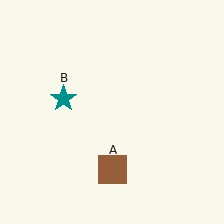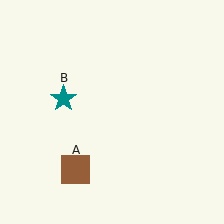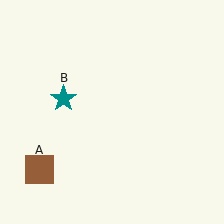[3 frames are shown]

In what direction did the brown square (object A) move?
The brown square (object A) moved left.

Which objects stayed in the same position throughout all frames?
Teal star (object B) remained stationary.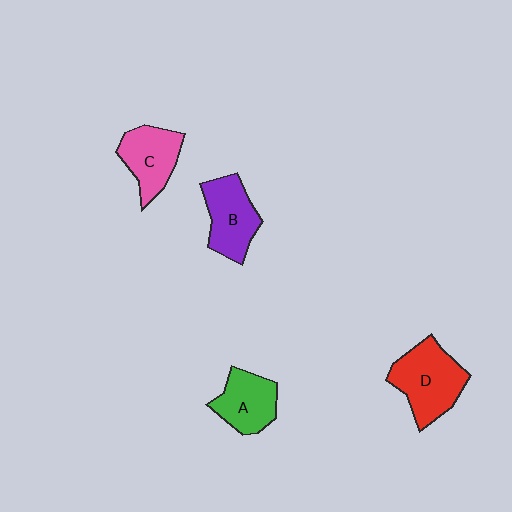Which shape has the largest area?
Shape D (red).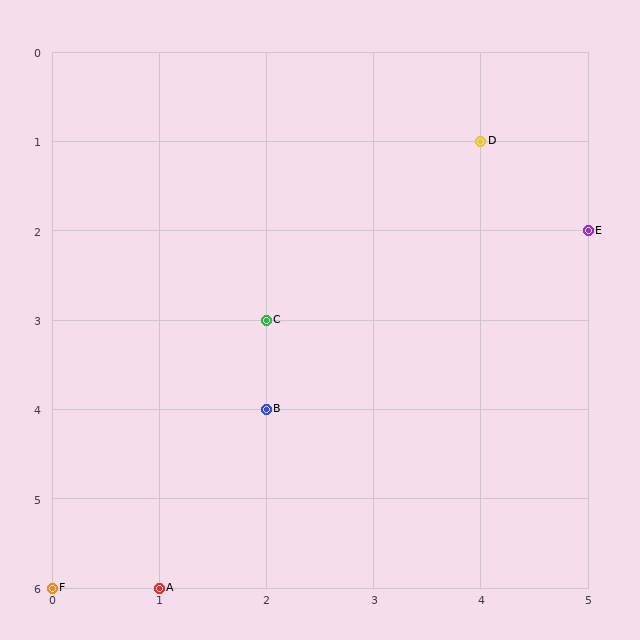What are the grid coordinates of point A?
Point A is at grid coordinates (1, 6).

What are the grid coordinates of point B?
Point B is at grid coordinates (2, 4).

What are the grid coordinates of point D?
Point D is at grid coordinates (4, 1).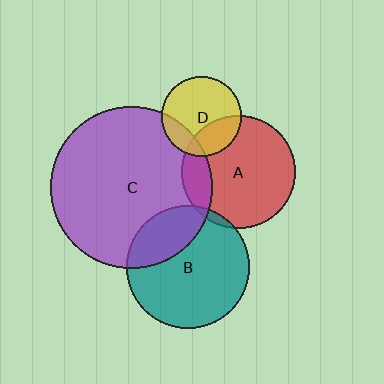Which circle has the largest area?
Circle C (purple).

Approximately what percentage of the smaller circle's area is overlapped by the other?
Approximately 25%.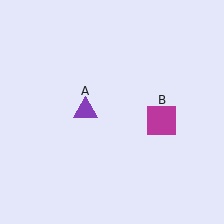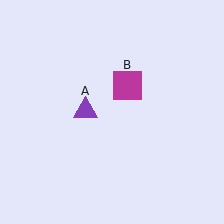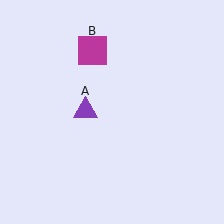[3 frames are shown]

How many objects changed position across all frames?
1 object changed position: magenta square (object B).